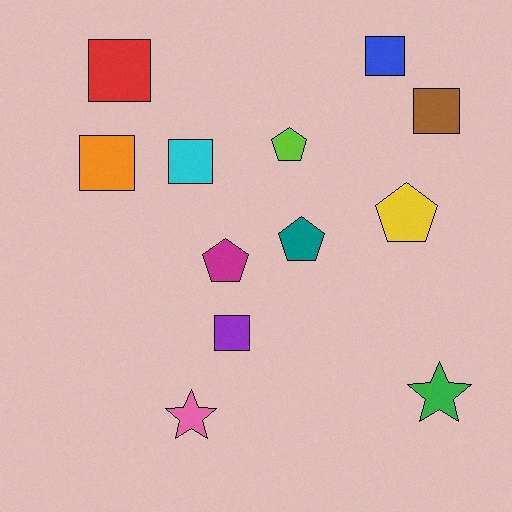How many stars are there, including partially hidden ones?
There are 2 stars.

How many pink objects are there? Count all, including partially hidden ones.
There is 1 pink object.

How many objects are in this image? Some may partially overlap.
There are 12 objects.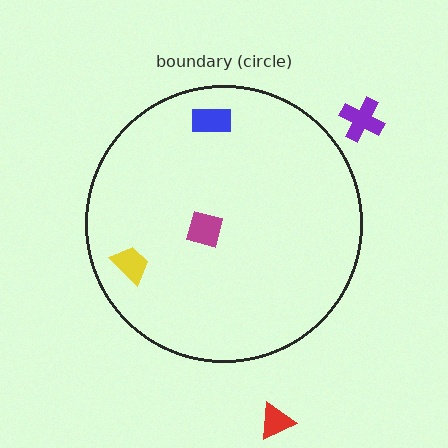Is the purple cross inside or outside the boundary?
Outside.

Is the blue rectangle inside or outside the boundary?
Inside.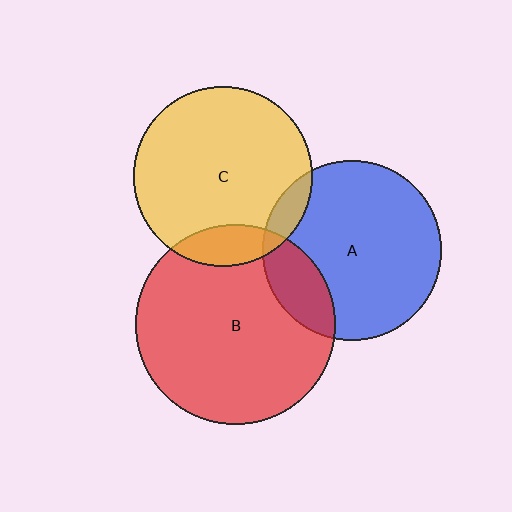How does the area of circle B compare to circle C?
Approximately 1.2 times.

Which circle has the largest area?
Circle B (red).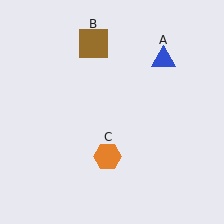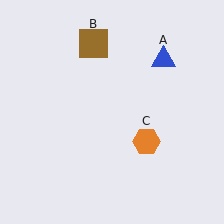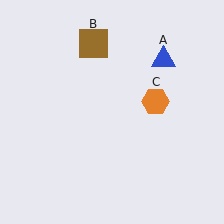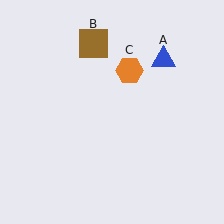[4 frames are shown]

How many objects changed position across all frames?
1 object changed position: orange hexagon (object C).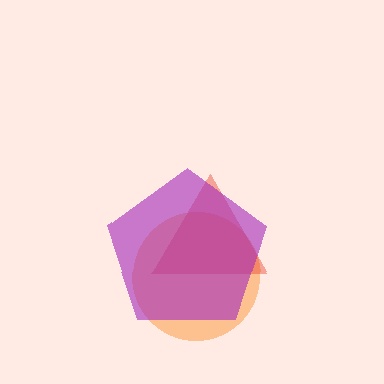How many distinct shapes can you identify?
There are 3 distinct shapes: an orange circle, a red triangle, a purple pentagon.